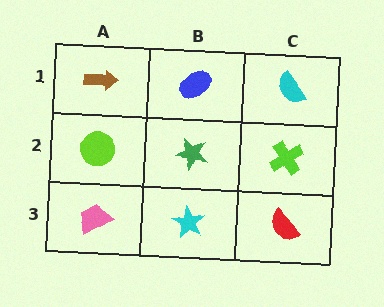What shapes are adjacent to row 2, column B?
A blue ellipse (row 1, column B), a cyan star (row 3, column B), a lime circle (row 2, column A), a lime cross (row 2, column C).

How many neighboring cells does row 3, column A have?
2.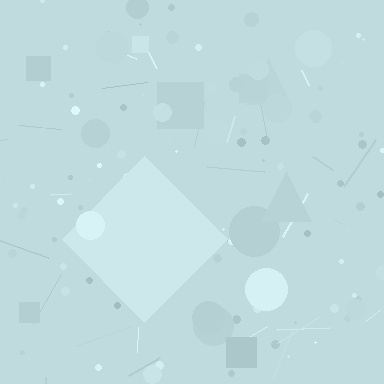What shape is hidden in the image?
A diamond is hidden in the image.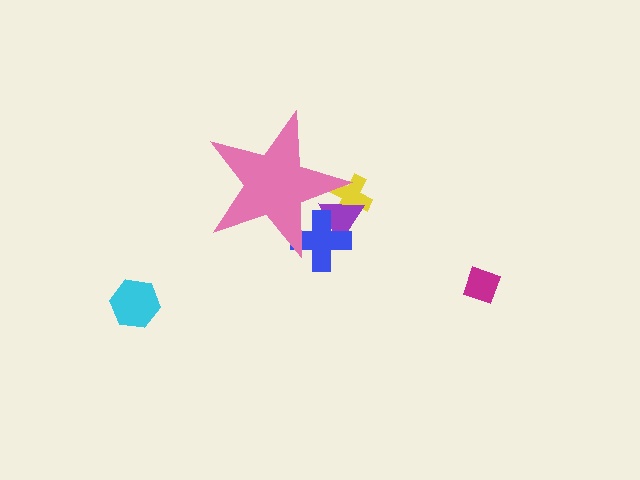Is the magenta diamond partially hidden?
No, the magenta diamond is fully visible.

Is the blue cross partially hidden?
Yes, the blue cross is partially hidden behind the pink star.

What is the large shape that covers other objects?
A pink star.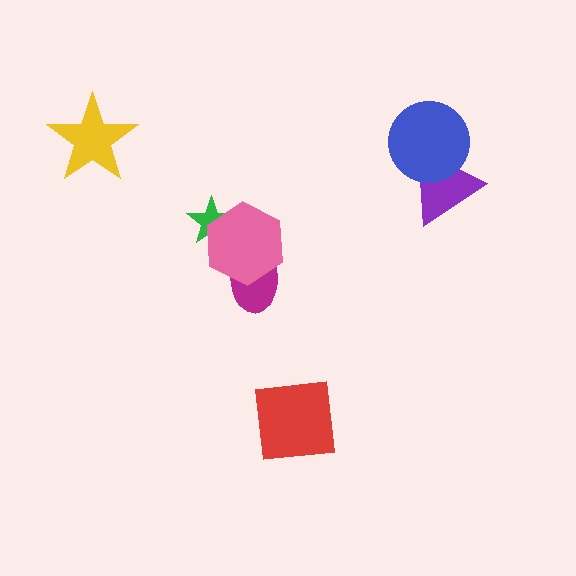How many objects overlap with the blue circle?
1 object overlaps with the blue circle.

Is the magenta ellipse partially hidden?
Yes, it is partially covered by another shape.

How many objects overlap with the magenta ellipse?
1 object overlaps with the magenta ellipse.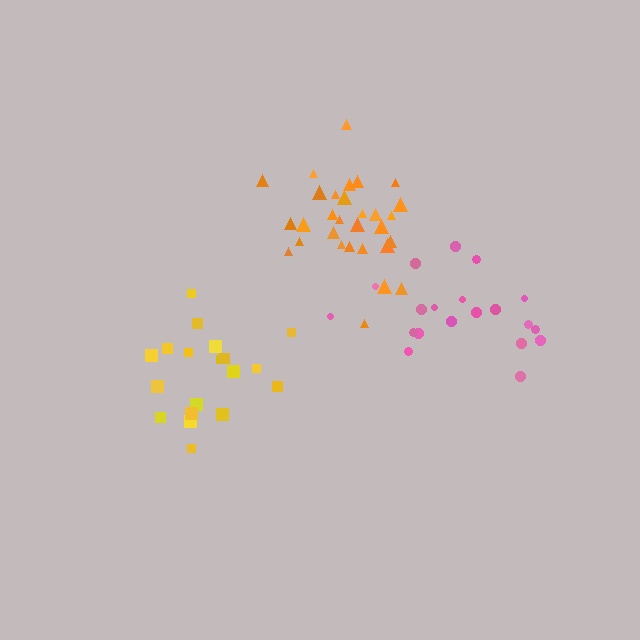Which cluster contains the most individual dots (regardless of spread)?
Orange (30).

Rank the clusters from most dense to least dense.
orange, yellow, pink.